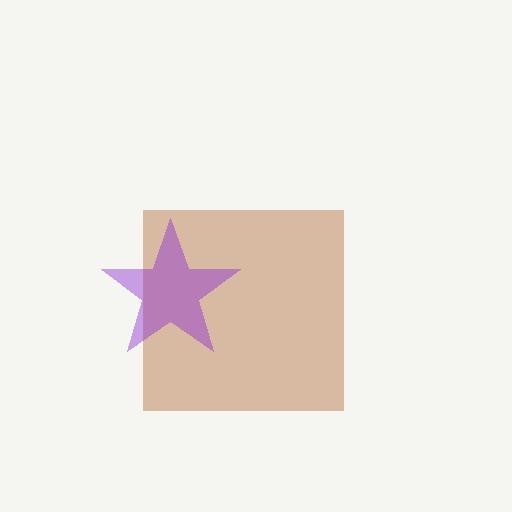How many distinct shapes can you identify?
There are 2 distinct shapes: a brown square, a purple star.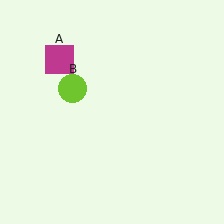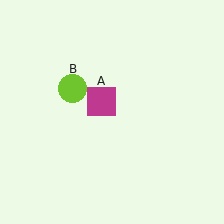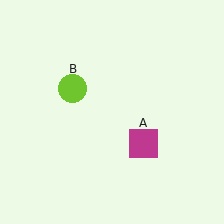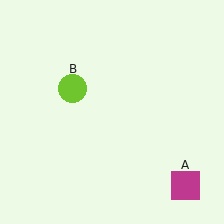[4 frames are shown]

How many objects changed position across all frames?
1 object changed position: magenta square (object A).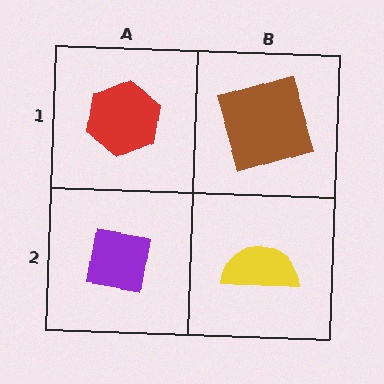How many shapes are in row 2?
2 shapes.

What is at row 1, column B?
A brown square.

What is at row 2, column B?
A yellow semicircle.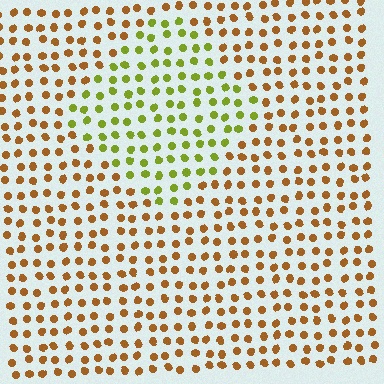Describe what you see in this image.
The image is filled with small brown elements in a uniform arrangement. A diamond-shaped region is visible where the elements are tinted to a slightly different hue, forming a subtle color boundary.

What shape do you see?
I see a diamond.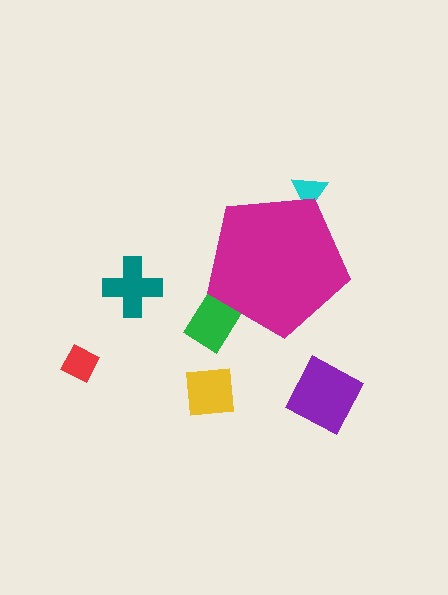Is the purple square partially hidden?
No, the purple square is fully visible.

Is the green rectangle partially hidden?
Yes, the green rectangle is partially hidden behind the magenta pentagon.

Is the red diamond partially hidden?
No, the red diamond is fully visible.